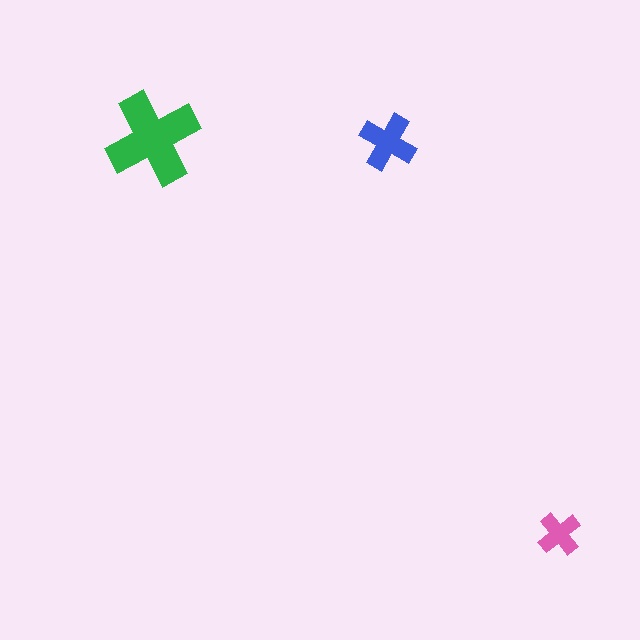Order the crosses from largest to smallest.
the green one, the blue one, the pink one.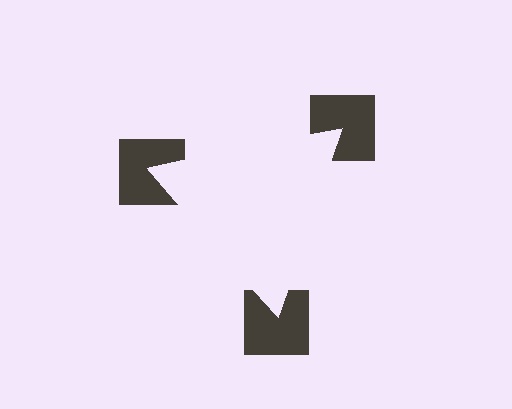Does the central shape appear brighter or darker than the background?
It typically appears slightly brighter than the background, even though no actual brightness change is drawn.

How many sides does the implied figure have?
3 sides.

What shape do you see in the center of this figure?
An illusory triangle — its edges are inferred from the aligned wedge cuts in the notched squares, not physically drawn.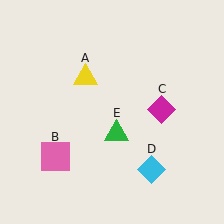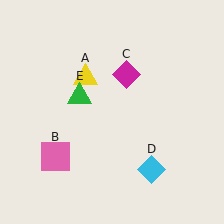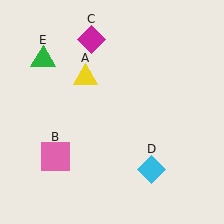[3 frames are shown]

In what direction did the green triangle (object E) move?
The green triangle (object E) moved up and to the left.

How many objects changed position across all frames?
2 objects changed position: magenta diamond (object C), green triangle (object E).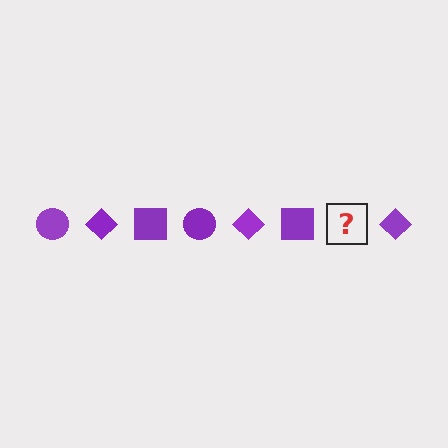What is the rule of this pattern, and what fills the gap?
The rule is that the pattern cycles through circle, diamond, square shapes in purple. The gap should be filled with a purple circle.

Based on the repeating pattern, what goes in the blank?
The blank should be a purple circle.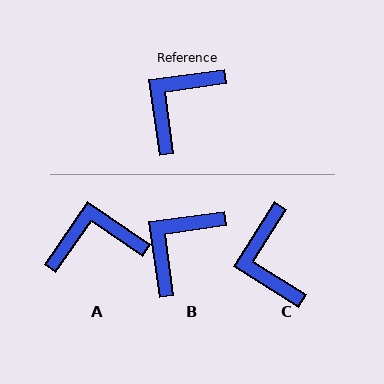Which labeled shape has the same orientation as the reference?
B.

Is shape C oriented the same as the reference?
No, it is off by about 50 degrees.